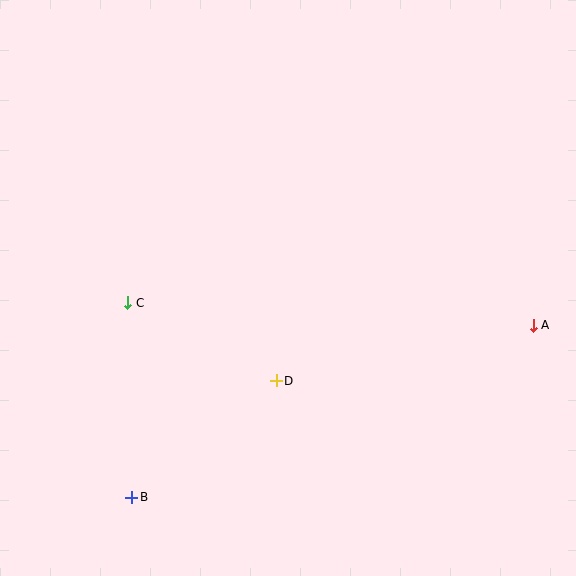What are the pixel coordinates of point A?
Point A is at (533, 325).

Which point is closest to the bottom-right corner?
Point A is closest to the bottom-right corner.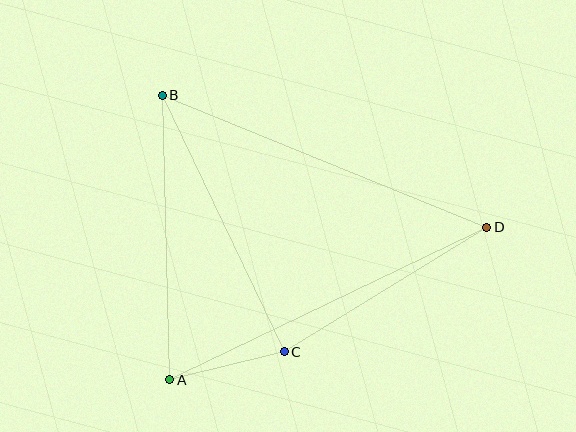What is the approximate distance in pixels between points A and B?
The distance between A and B is approximately 285 pixels.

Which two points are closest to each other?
Points A and C are closest to each other.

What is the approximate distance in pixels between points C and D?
The distance between C and D is approximately 238 pixels.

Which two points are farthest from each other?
Points A and D are farthest from each other.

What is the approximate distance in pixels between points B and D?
The distance between B and D is approximately 351 pixels.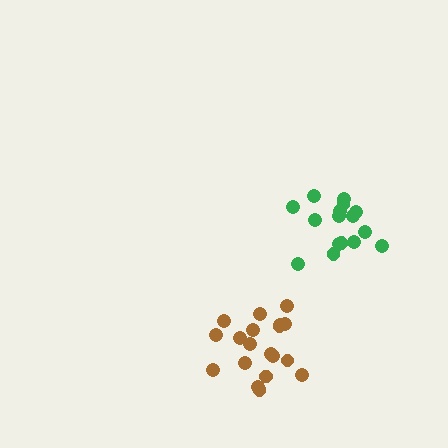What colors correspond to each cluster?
The clusters are colored: green, brown.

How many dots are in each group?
Group 1: 16 dots, Group 2: 19 dots (35 total).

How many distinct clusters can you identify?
There are 2 distinct clusters.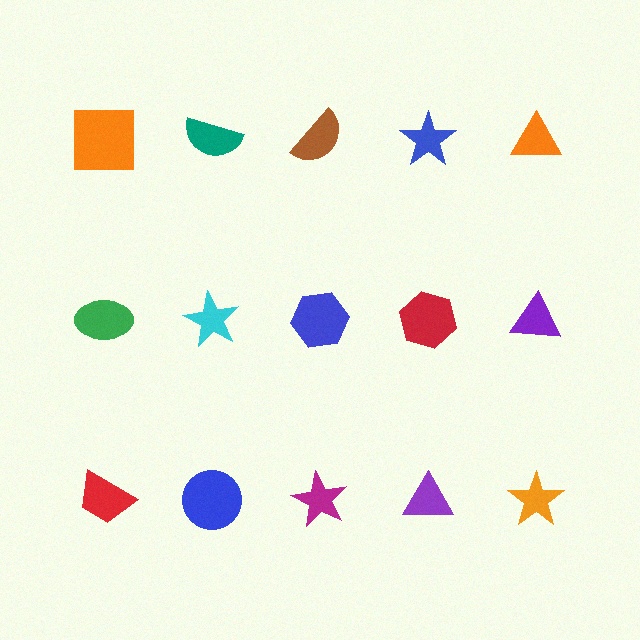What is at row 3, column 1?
A red trapezoid.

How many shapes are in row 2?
5 shapes.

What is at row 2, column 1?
A green ellipse.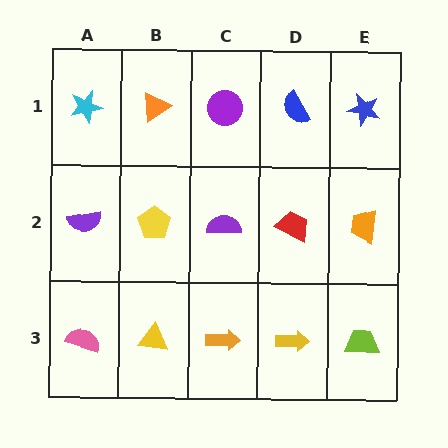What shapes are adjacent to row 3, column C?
A purple semicircle (row 2, column C), a yellow triangle (row 3, column B), a yellow arrow (row 3, column D).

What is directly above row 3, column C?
A purple semicircle.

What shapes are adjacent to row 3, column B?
A yellow pentagon (row 2, column B), a pink semicircle (row 3, column A), an orange arrow (row 3, column C).